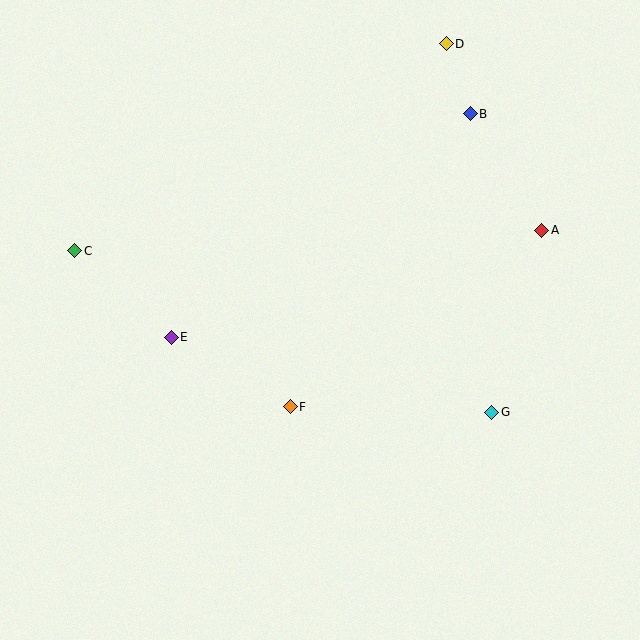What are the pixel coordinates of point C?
Point C is at (75, 251).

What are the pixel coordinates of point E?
Point E is at (171, 337).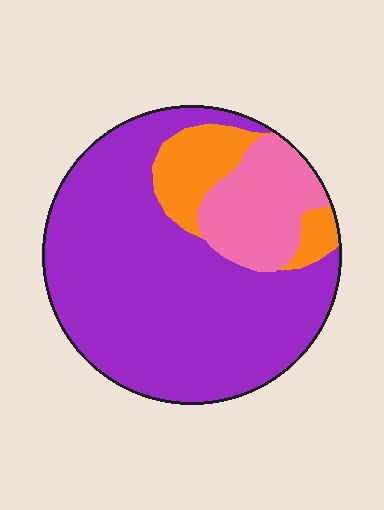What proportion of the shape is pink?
Pink covers 16% of the shape.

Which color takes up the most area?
Purple, at roughly 70%.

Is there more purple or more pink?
Purple.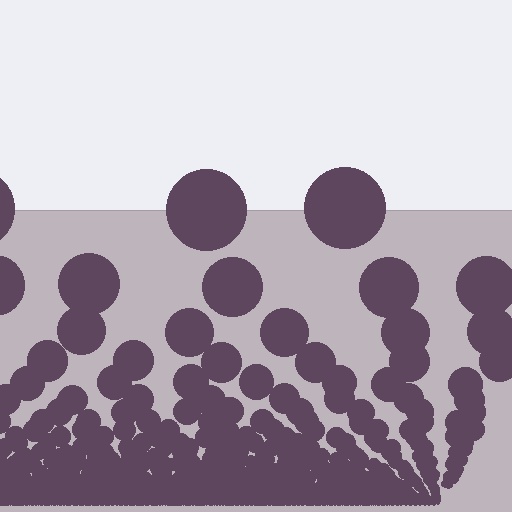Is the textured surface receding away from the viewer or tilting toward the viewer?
The surface appears to tilt toward the viewer. Texture elements get larger and sparser toward the top.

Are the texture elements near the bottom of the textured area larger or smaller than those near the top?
Smaller. The gradient is inverted — elements near the bottom are smaller and denser.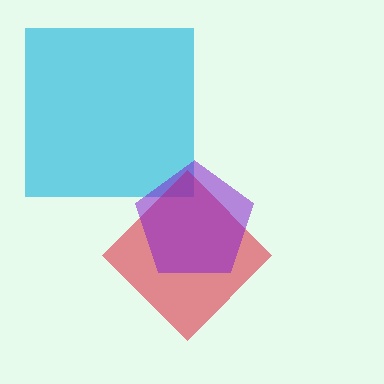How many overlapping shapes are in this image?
There are 3 overlapping shapes in the image.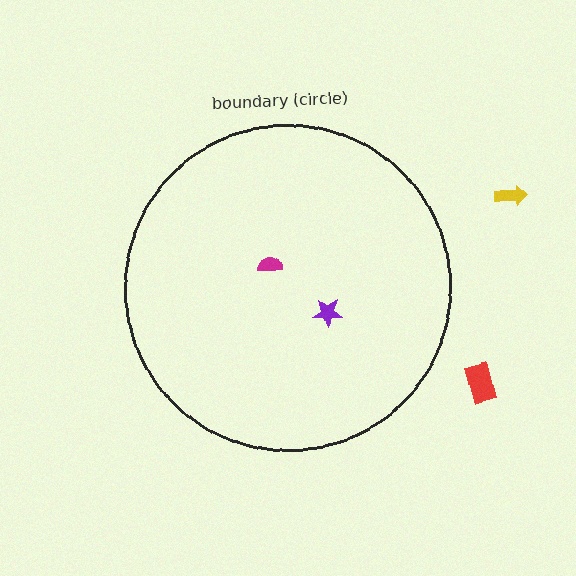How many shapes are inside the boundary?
2 inside, 2 outside.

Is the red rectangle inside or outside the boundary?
Outside.